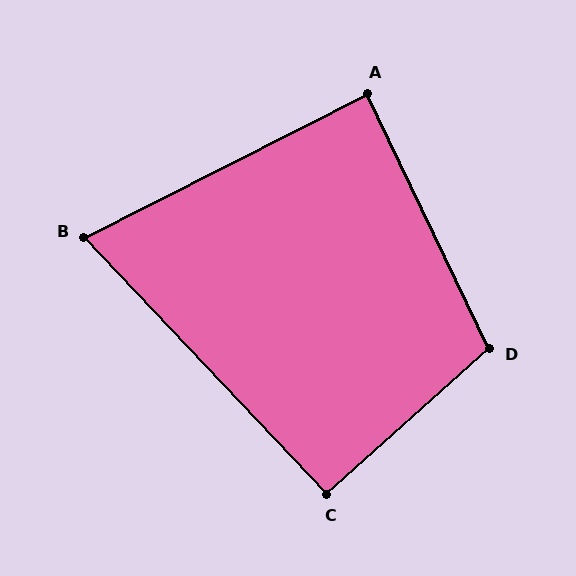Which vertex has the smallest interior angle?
B, at approximately 74 degrees.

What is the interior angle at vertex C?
Approximately 91 degrees (approximately right).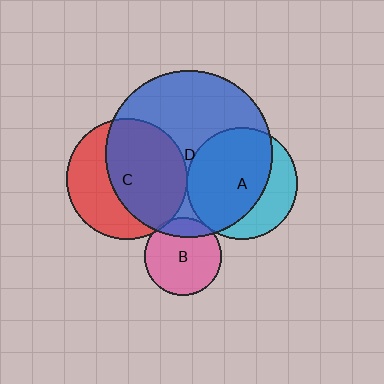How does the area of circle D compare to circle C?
Approximately 1.9 times.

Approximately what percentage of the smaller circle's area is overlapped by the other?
Approximately 15%.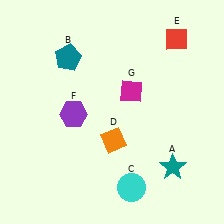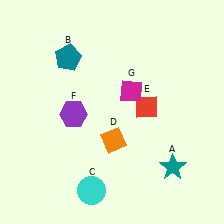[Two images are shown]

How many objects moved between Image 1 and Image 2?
2 objects moved between the two images.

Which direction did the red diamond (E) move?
The red diamond (E) moved down.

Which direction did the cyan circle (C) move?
The cyan circle (C) moved left.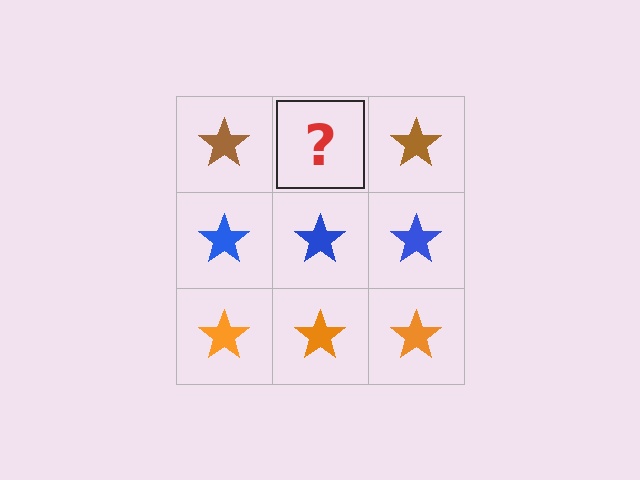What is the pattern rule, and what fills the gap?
The rule is that each row has a consistent color. The gap should be filled with a brown star.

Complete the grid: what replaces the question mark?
The question mark should be replaced with a brown star.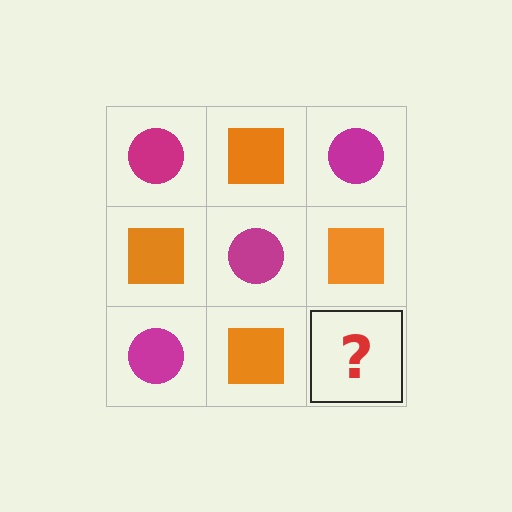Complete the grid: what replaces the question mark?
The question mark should be replaced with a magenta circle.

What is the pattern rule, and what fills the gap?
The rule is that it alternates magenta circle and orange square in a checkerboard pattern. The gap should be filled with a magenta circle.